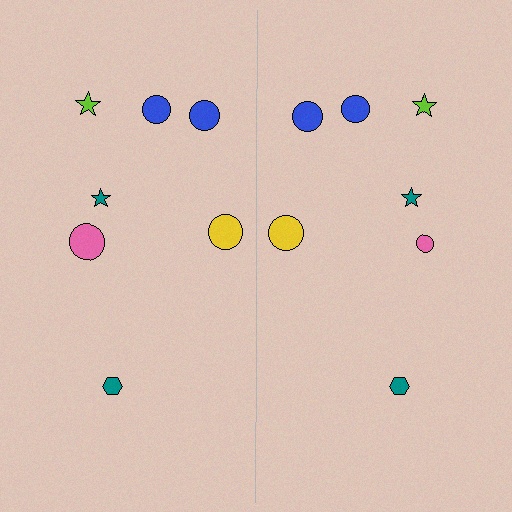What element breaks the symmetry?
The pink circle on the right side has a different size than its mirror counterpart.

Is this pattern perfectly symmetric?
No, the pattern is not perfectly symmetric. The pink circle on the right side has a different size than its mirror counterpart.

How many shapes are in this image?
There are 14 shapes in this image.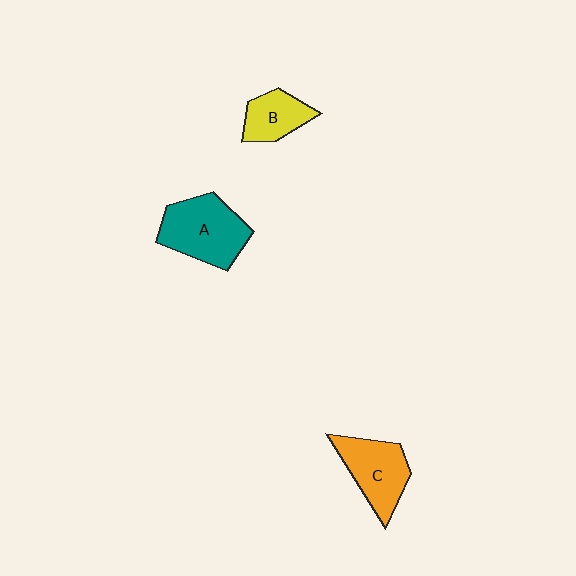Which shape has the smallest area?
Shape B (yellow).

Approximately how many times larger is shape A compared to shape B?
Approximately 1.7 times.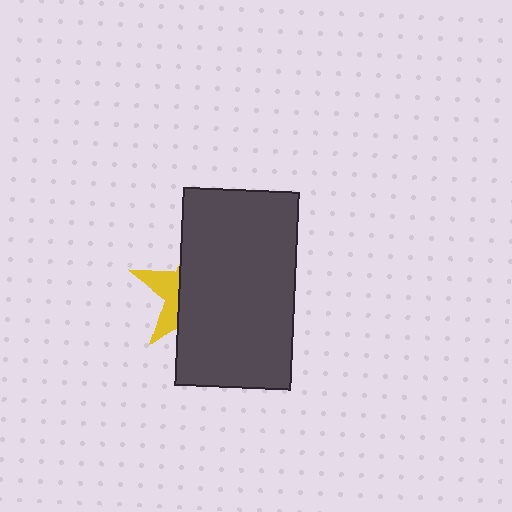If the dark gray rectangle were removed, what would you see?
You would see the complete yellow star.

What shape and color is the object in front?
The object in front is a dark gray rectangle.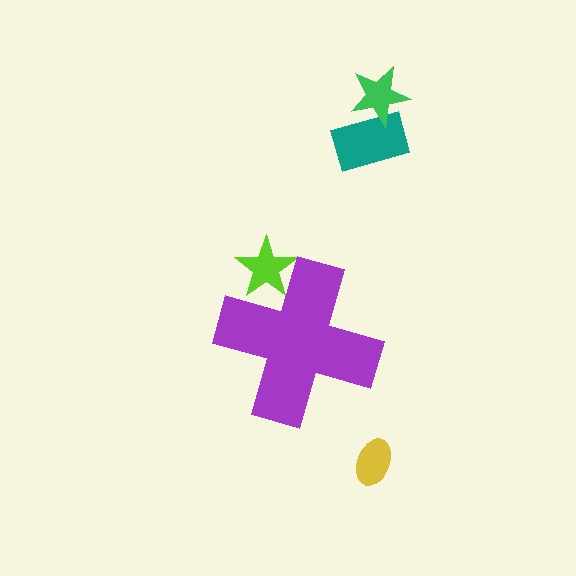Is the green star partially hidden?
No, the green star is fully visible.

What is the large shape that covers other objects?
A purple cross.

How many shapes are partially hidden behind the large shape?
1 shape is partially hidden.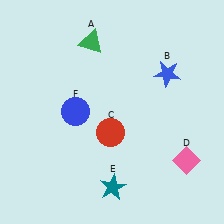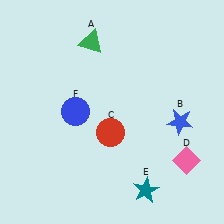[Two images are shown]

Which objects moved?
The objects that moved are: the blue star (B), the teal star (E).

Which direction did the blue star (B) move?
The blue star (B) moved down.